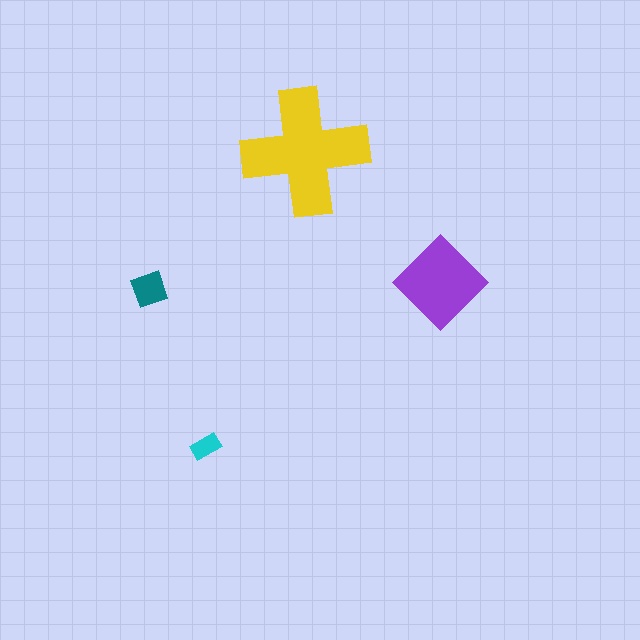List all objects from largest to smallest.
The yellow cross, the purple diamond, the teal square, the cyan rectangle.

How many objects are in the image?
There are 4 objects in the image.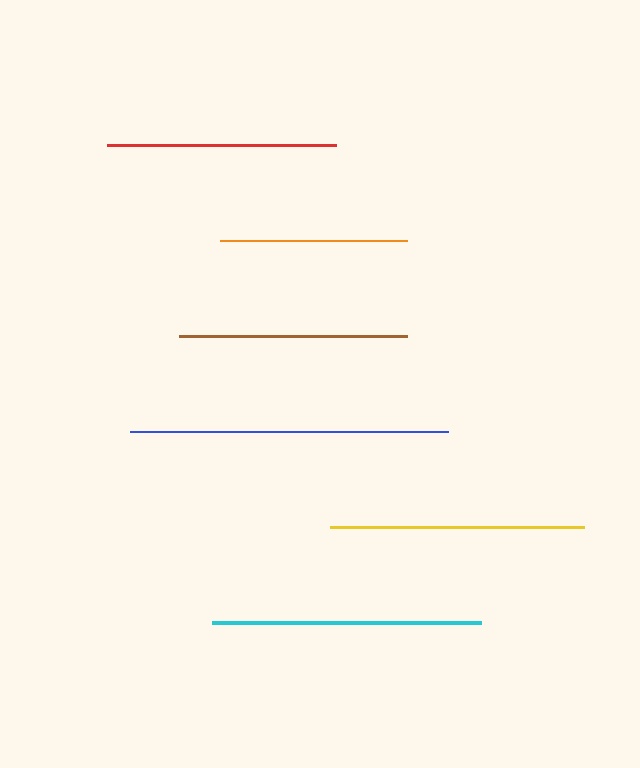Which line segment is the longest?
The blue line is the longest at approximately 318 pixels.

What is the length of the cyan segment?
The cyan segment is approximately 270 pixels long.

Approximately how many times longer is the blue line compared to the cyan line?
The blue line is approximately 1.2 times the length of the cyan line.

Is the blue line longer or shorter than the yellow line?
The blue line is longer than the yellow line.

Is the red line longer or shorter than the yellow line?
The yellow line is longer than the red line.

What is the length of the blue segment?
The blue segment is approximately 318 pixels long.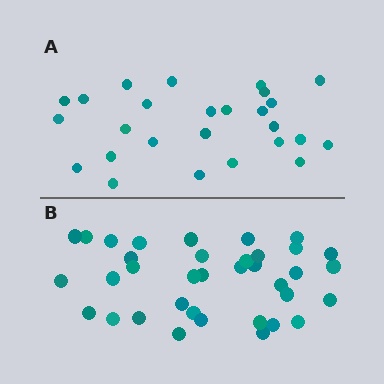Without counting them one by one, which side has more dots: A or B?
Region B (the bottom region) has more dots.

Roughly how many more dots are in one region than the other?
Region B has roughly 10 or so more dots than region A.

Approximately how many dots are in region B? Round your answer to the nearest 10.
About 40 dots. (The exact count is 36, which rounds to 40.)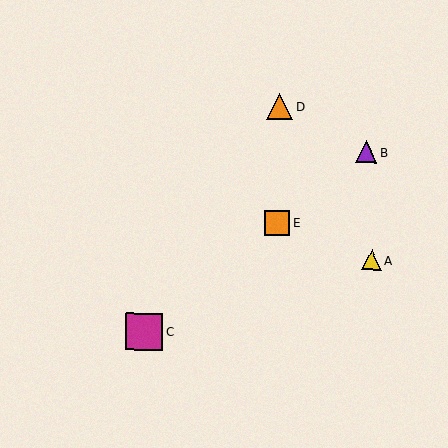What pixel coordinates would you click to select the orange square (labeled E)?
Click at (277, 223) to select the orange square E.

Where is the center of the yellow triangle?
The center of the yellow triangle is at (372, 260).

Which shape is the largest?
The magenta square (labeled C) is the largest.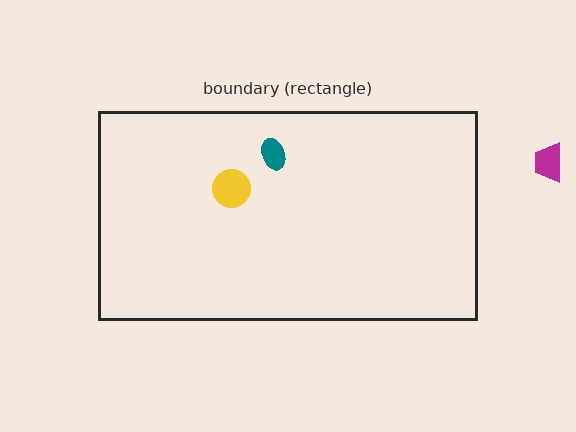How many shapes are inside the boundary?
2 inside, 1 outside.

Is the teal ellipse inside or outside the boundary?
Inside.